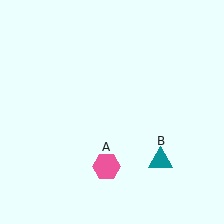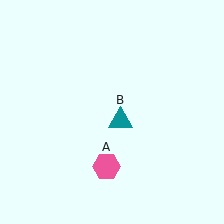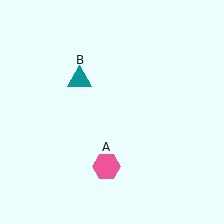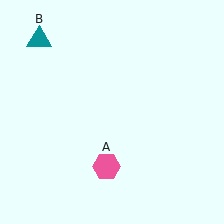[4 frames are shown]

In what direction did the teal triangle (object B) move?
The teal triangle (object B) moved up and to the left.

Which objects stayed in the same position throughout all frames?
Pink hexagon (object A) remained stationary.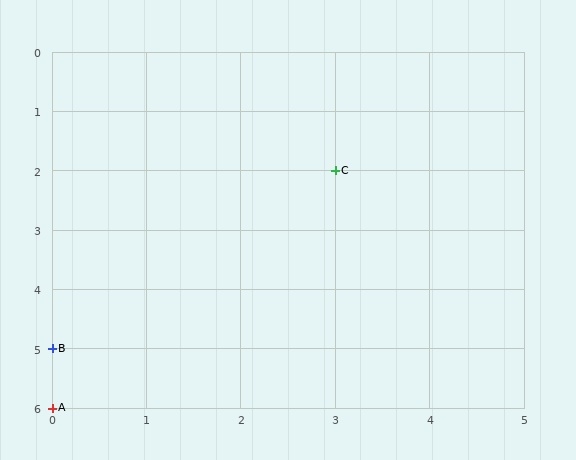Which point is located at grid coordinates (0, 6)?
Point A is at (0, 6).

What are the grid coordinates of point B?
Point B is at grid coordinates (0, 5).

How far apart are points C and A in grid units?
Points C and A are 3 columns and 4 rows apart (about 5.0 grid units diagonally).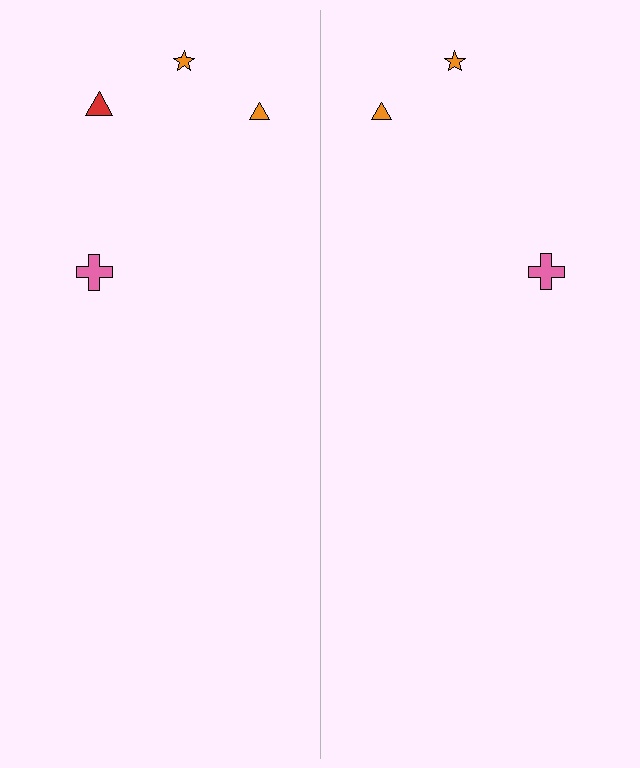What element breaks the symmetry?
A red triangle is missing from the right side.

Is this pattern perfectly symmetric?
No, the pattern is not perfectly symmetric. A red triangle is missing from the right side.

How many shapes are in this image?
There are 7 shapes in this image.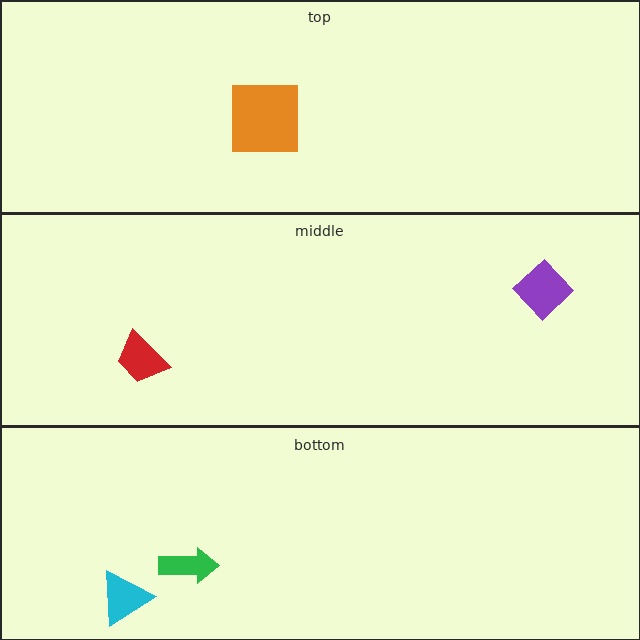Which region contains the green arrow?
The bottom region.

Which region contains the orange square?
The top region.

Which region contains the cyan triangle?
The bottom region.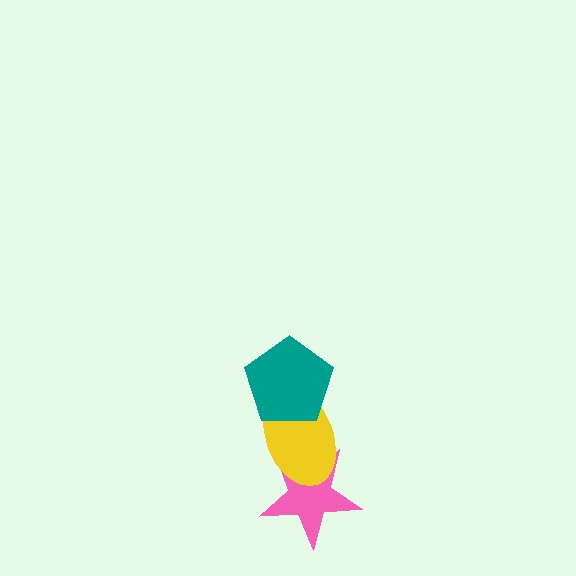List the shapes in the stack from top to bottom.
From top to bottom: the teal pentagon, the yellow ellipse, the pink star.